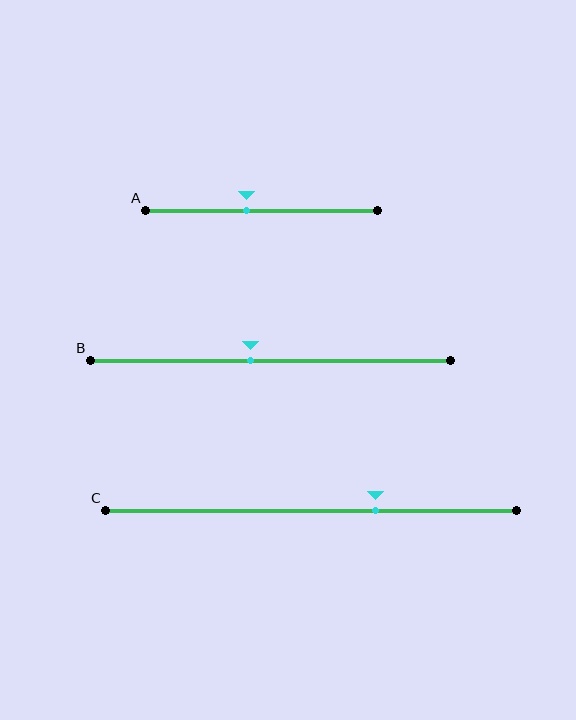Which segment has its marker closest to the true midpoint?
Segment B has its marker closest to the true midpoint.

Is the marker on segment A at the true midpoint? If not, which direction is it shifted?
No, the marker on segment A is shifted to the left by about 6% of the segment length.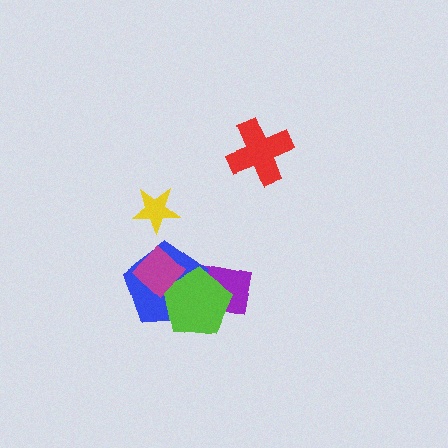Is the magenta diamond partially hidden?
No, no other shape covers it.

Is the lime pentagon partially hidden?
Yes, it is partially covered by another shape.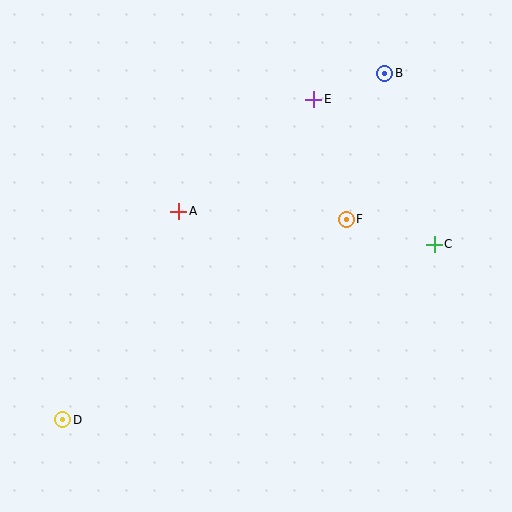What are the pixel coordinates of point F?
Point F is at (346, 219).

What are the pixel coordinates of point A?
Point A is at (179, 211).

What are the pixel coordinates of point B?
Point B is at (385, 73).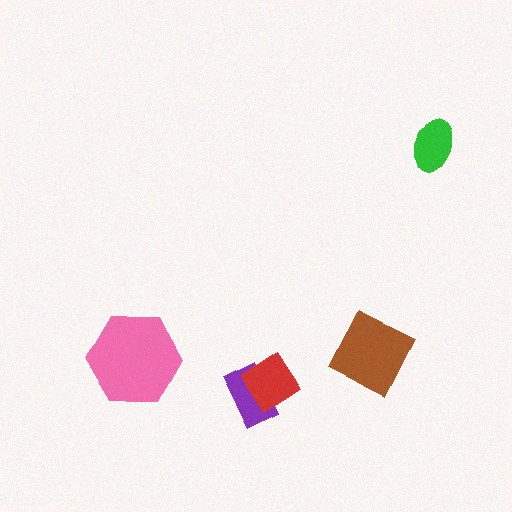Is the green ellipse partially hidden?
No, no other shape covers it.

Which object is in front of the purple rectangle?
The red diamond is in front of the purple rectangle.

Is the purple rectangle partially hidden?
Yes, it is partially covered by another shape.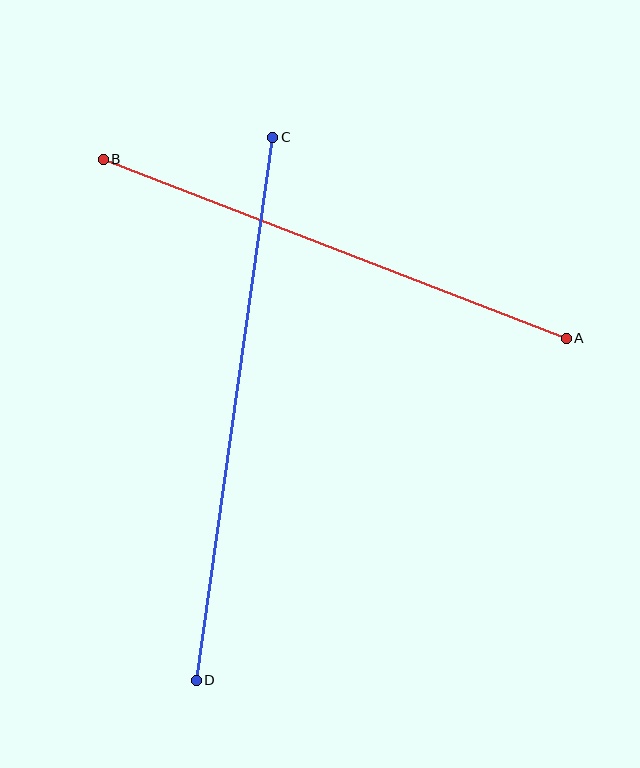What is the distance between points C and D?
The distance is approximately 549 pixels.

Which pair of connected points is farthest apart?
Points C and D are farthest apart.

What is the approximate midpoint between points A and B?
The midpoint is at approximately (335, 249) pixels.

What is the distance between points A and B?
The distance is approximately 496 pixels.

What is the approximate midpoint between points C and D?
The midpoint is at approximately (234, 409) pixels.